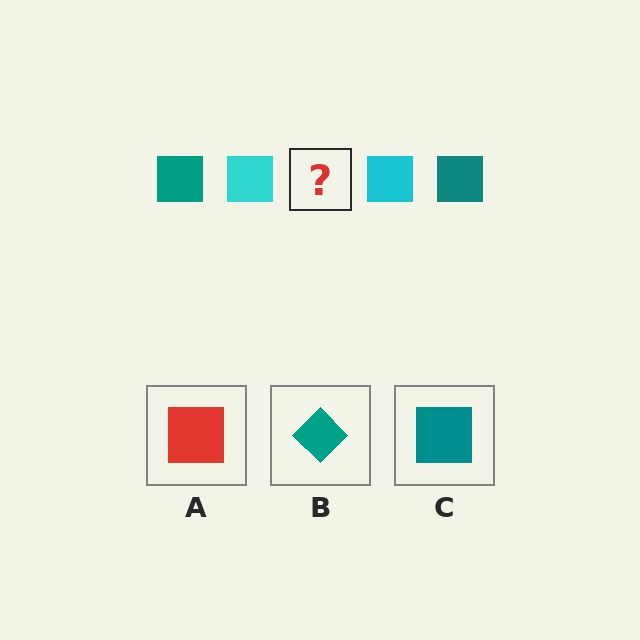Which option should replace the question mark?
Option C.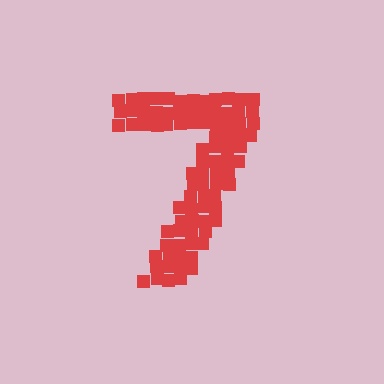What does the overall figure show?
The overall figure shows the digit 7.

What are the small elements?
The small elements are squares.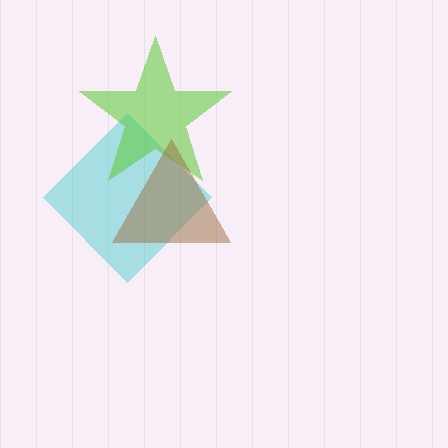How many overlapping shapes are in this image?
There are 3 overlapping shapes in the image.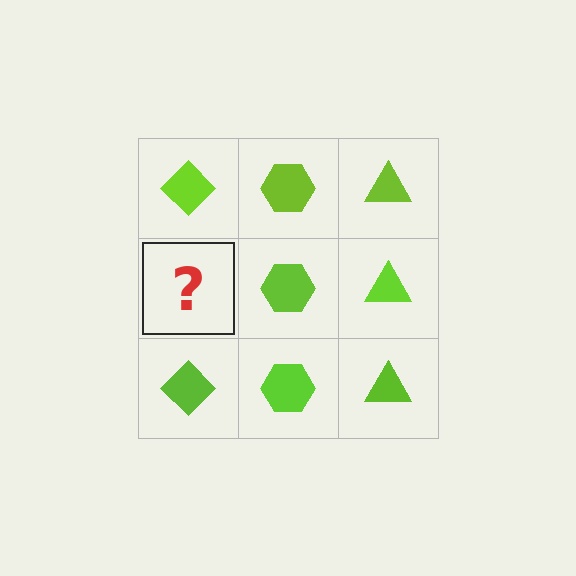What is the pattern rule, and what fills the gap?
The rule is that each column has a consistent shape. The gap should be filled with a lime diamond.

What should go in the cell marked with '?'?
The missing cell should contain a lime diamond.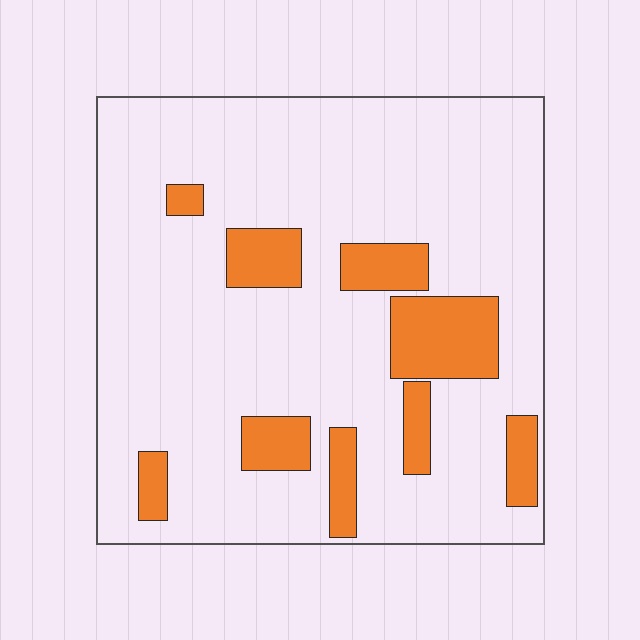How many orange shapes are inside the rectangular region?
9.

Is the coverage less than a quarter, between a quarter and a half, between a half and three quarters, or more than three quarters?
Less than a quarter.